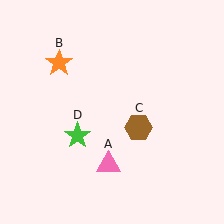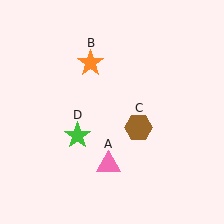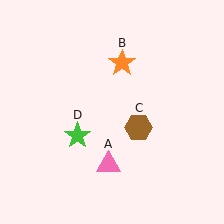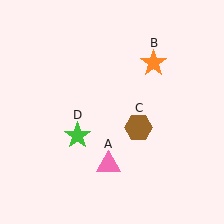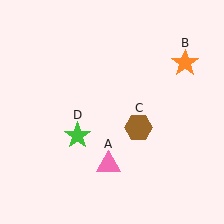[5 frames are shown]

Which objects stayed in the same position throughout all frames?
Pink triangle (object A) and brown hexagon (object C) and green star (object D) remained stationary.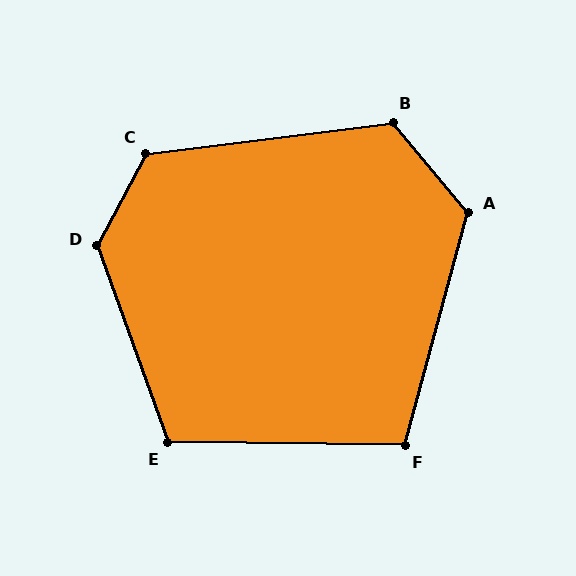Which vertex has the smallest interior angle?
F, at approximately 105 degrees.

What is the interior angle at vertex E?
Approximately 110 degrees (obtuse).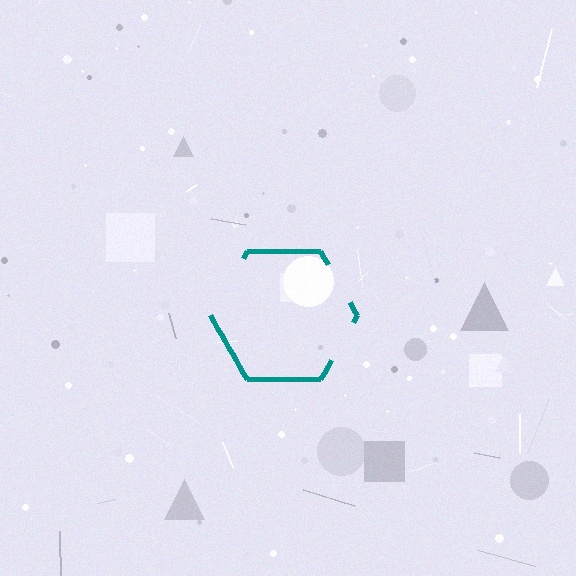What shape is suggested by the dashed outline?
The dashed outline suggests a hexagon.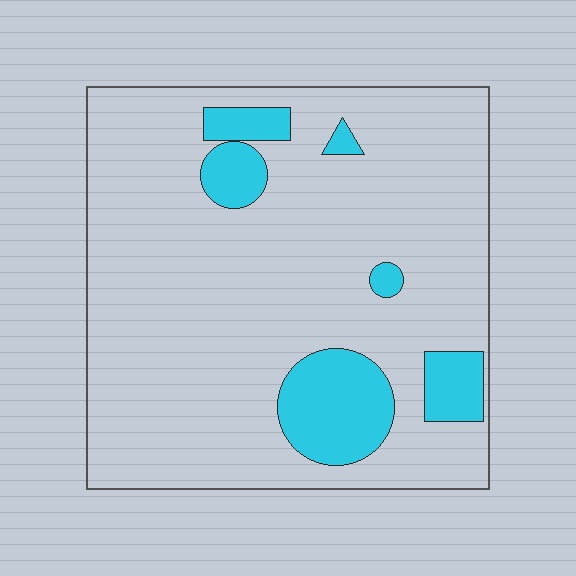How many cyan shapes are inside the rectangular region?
6.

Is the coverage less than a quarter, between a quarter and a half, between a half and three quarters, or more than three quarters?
Less than a quarter.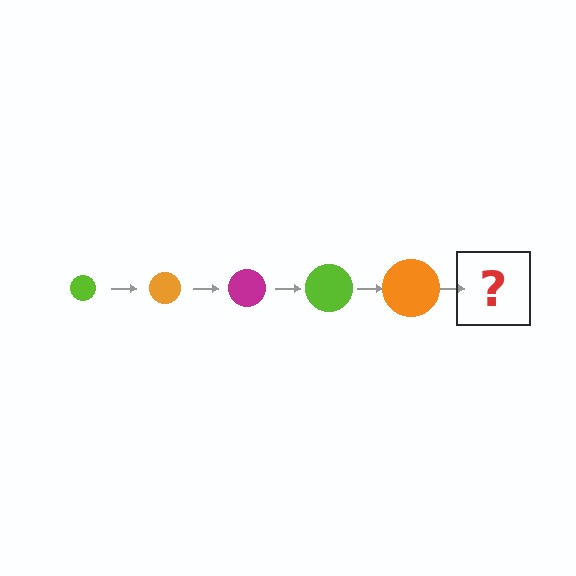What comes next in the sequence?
The next element should be a magenta circle, larger than the previous one.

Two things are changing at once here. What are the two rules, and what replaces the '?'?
The two rules are that the circle grows larger each step and the color cycles through lime, orange, and magenta. The '?' should be a magenta circle, larger than the previous one.